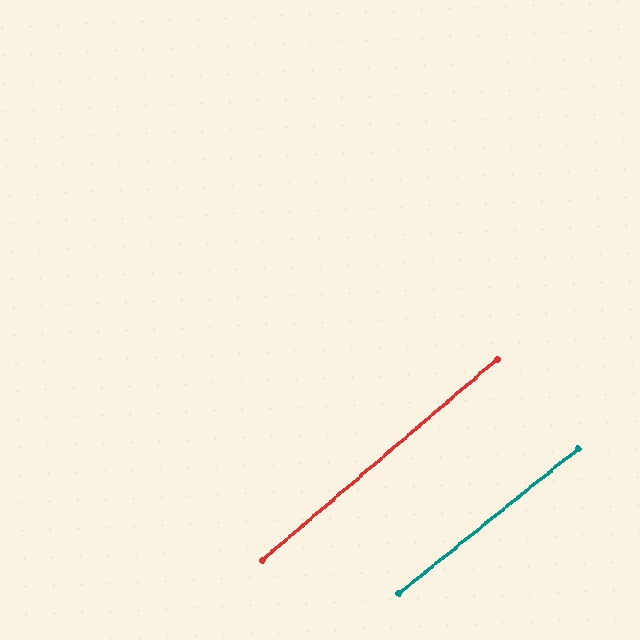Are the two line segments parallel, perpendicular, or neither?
Parallel — their directions differ by only 1.8°.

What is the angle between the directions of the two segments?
Approximately 2 degrees.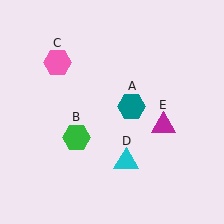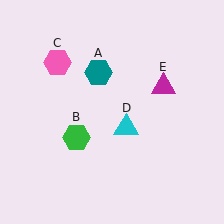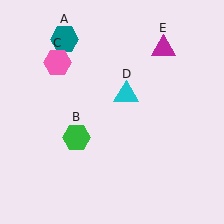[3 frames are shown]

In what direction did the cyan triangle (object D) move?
The cyan triangle (object D) moved up.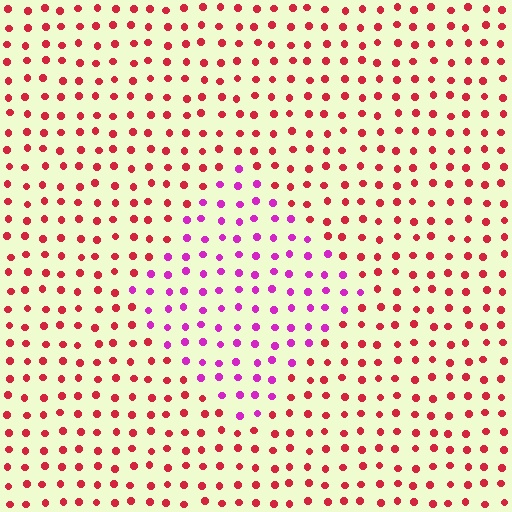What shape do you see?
I see a diamond.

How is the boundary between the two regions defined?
The boundary is defined purely by a slight shift in hue (about 46 degrees). Spacing, size, and orientation are identical on both sides.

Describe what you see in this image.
The image is filled with small red elements in a uniform arrangement. A diamond-shaped region is visible where the elements are tinted to a slightly different hue, forming a subtle color boundary.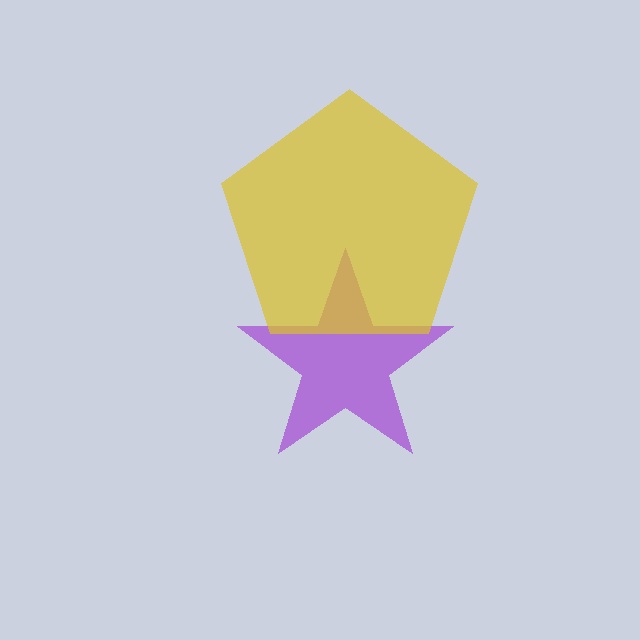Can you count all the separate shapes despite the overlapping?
Yes, there are 2 separate shapes.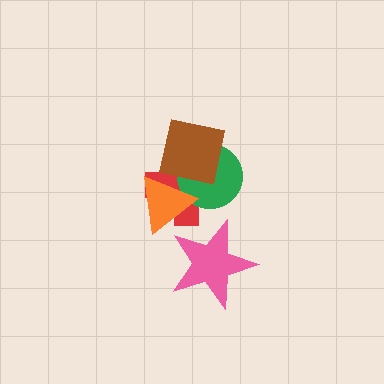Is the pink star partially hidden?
No, no other shape covers it.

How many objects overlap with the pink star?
0 objects overlap with the pink star.